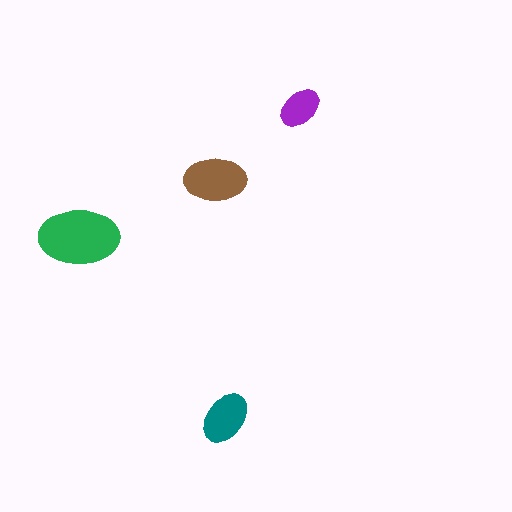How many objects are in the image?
There are 4 objects in the image.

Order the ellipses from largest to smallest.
the green one, the brown one, the teal one, the purple one.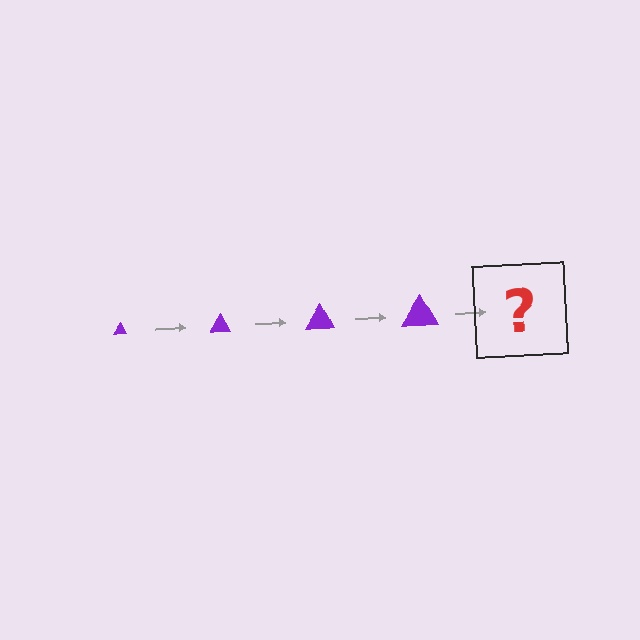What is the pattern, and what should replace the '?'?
The pattern is that the triangle gets progressively larger each step. The '?' should be a purple triangle, larger than the previous one.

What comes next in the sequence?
The next element should be a purple triangle, larger than the previous one.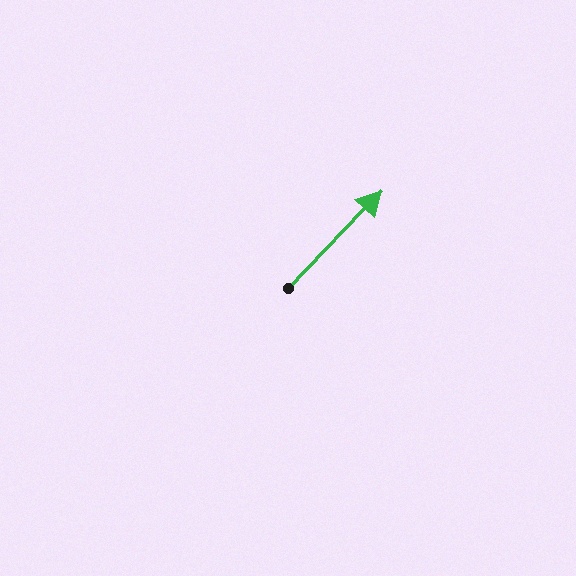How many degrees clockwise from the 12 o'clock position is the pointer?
Approximately 44 degrees.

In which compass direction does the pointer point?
Northeast.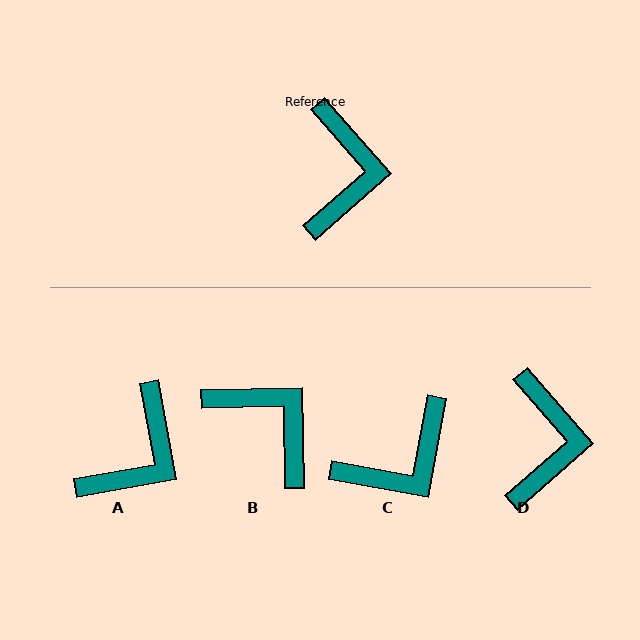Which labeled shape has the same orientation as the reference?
D.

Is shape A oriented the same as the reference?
No, it is off by about 31 degrees.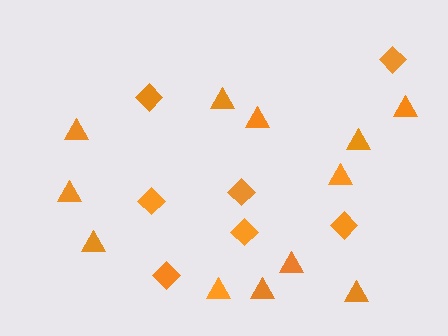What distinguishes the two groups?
There are 2 groups: one group of triangles (12) and one group of diamonds (7).